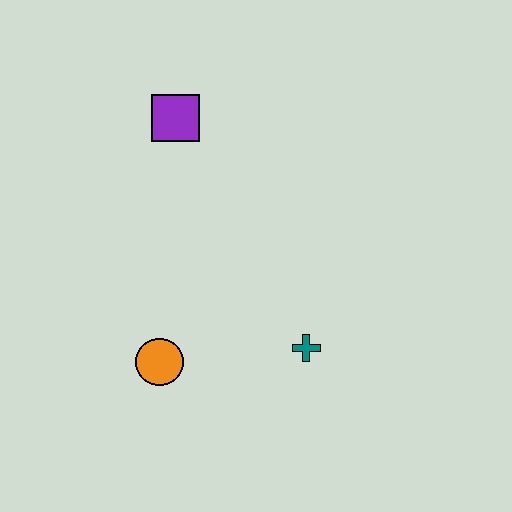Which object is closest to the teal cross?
The orange circle is closest to the teal cross.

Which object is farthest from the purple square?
The teal cross is farthest from the purple square.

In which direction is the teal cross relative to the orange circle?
The teal cross is to the right of the orange circle.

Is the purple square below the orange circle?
No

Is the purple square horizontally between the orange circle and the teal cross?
Yes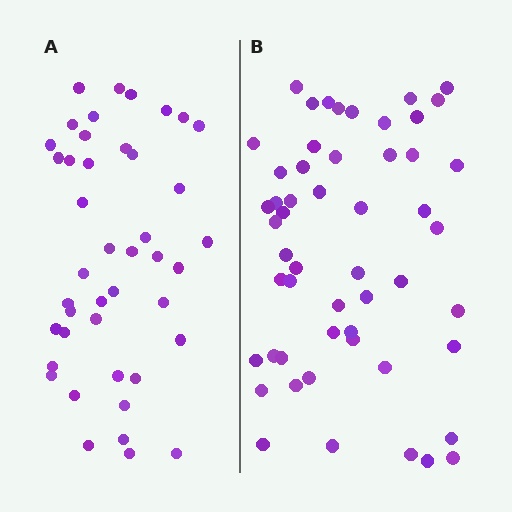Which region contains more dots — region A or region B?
Region B (the right region) has more dots.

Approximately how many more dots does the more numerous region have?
Region B has roughly 10 or so more dots than region A.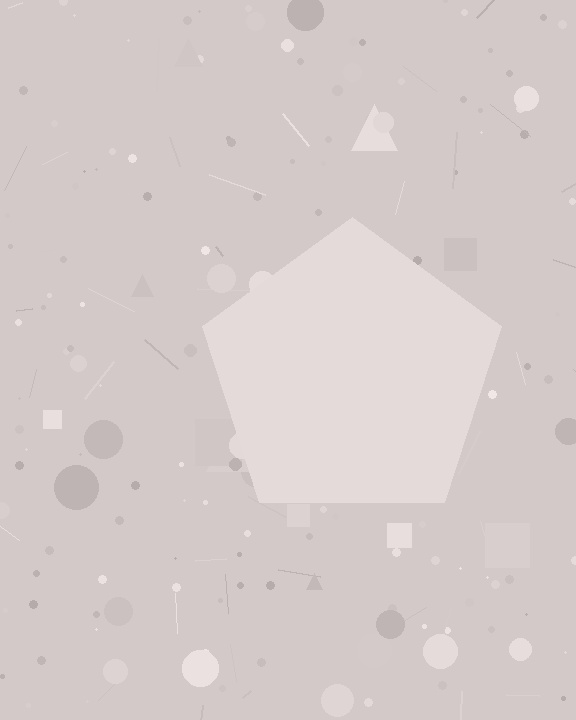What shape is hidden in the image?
A pentagon is hidden in the image.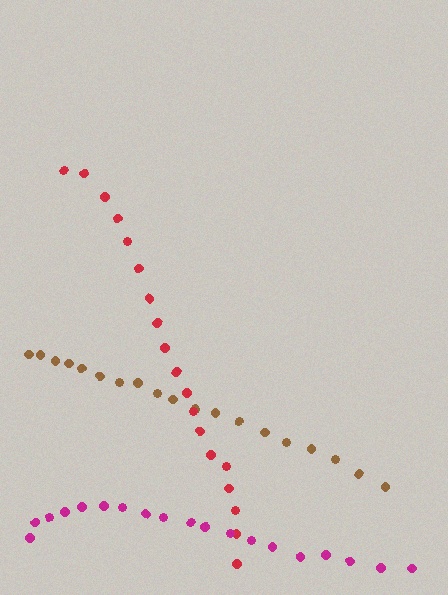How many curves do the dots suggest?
There are 3 distinct paths.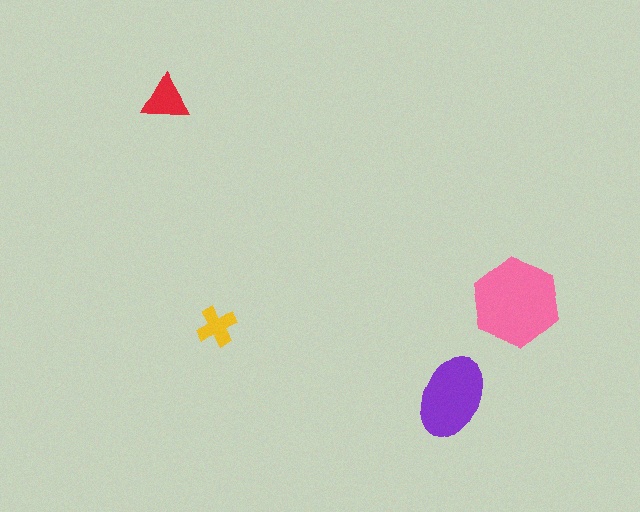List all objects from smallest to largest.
The yellow cross, the red triangle, the purple ellipse, the pink hexagon.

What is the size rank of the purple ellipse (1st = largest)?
2nd.